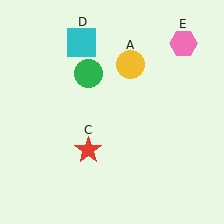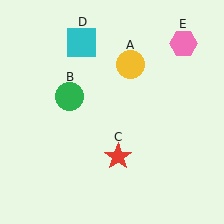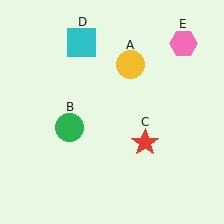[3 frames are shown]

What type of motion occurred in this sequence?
The green circle (object B), red star (object C) rotated counterclockwise around the center of the scene.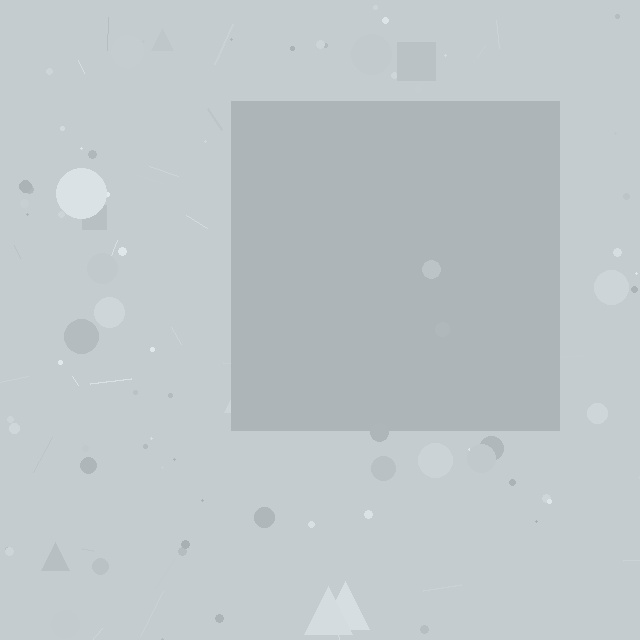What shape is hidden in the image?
A square is hidden in the image.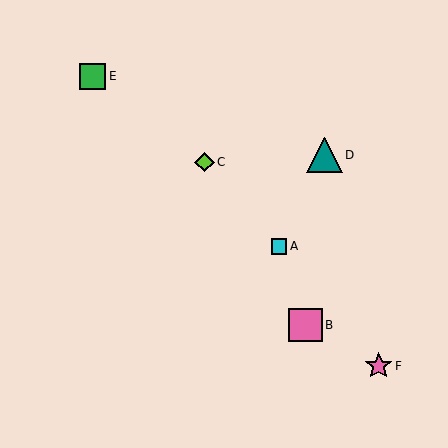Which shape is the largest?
The teal triangle (labeled D) is the largest.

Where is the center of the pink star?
The center of the pink star is at (379, 366).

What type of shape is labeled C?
Shape C is a lime diamond.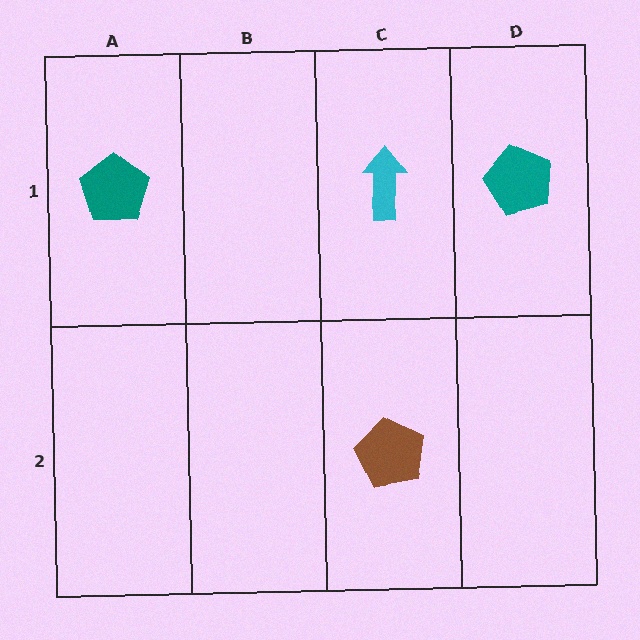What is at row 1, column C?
A cyan arrow.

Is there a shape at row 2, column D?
No, that cell is empty.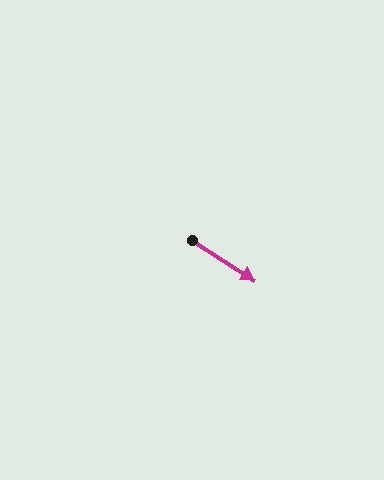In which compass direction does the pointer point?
Southeast.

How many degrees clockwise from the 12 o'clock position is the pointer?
Approximately 123 degrees.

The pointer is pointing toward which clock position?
Roughly 4 o'clock.